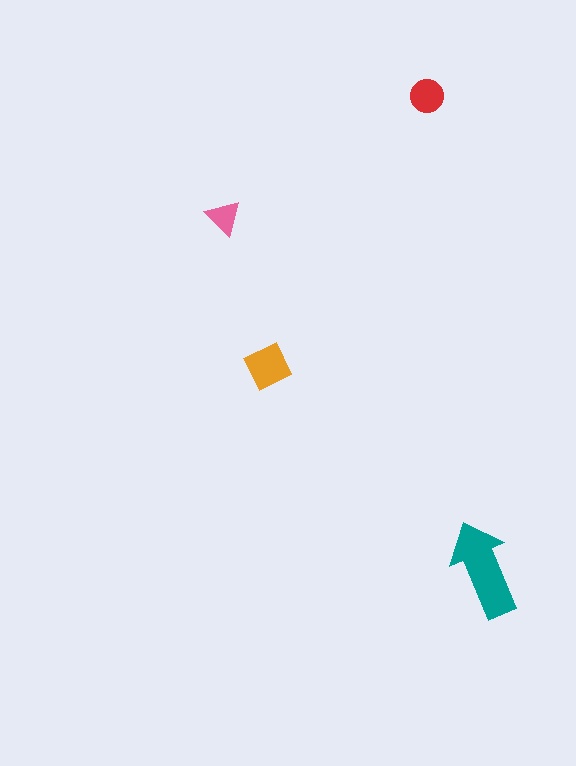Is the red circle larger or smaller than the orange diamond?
Smaller.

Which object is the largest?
The teal arrow.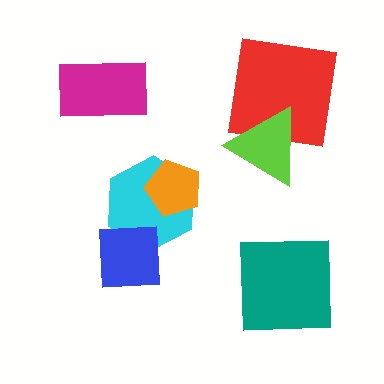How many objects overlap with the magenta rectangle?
0 objects overlap with the magenta rectangle.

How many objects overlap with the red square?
1 object overlaps with the red square.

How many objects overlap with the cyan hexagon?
2 objects overlap with the cyan hexagon.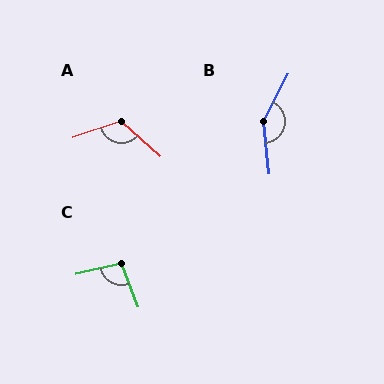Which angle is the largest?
B, at approximately 147 degrees.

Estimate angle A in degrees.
Approximately 120 degrees.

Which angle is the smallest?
C, at approximately 98 degrees.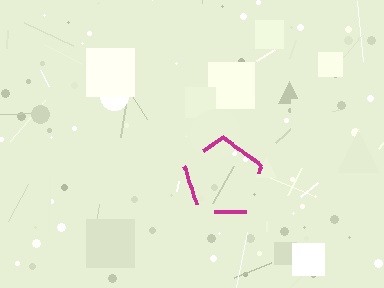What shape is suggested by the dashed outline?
The dashed outline suggests a pentagon.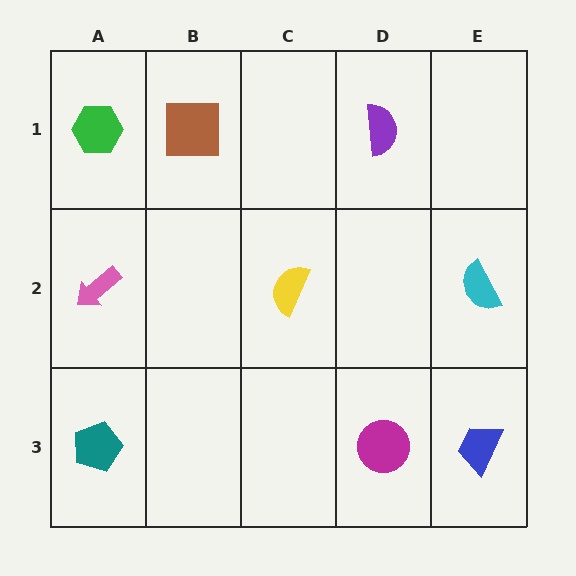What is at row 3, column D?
A magenta circle.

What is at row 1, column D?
A purple semicircle.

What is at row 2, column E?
A cyan semicircle.